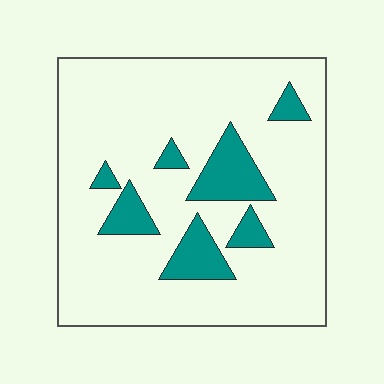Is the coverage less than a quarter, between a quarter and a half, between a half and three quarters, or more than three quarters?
Less than a quarter.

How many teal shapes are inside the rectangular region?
7.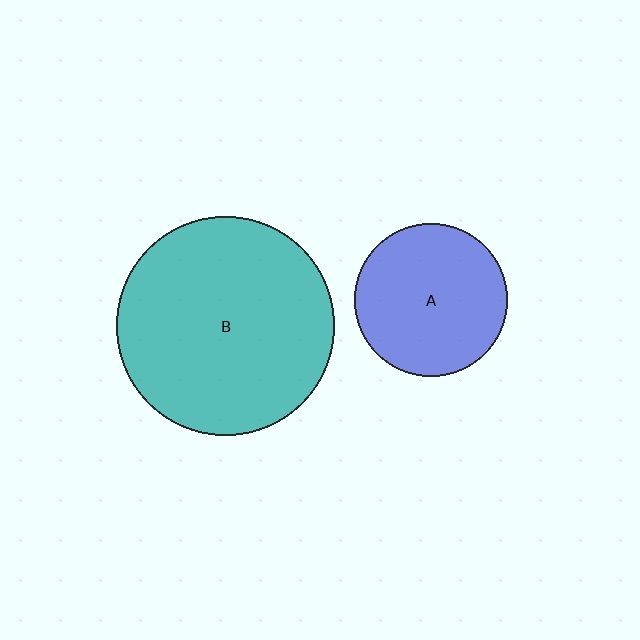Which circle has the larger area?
Circle B (teal).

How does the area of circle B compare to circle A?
Approximately 2.0 times.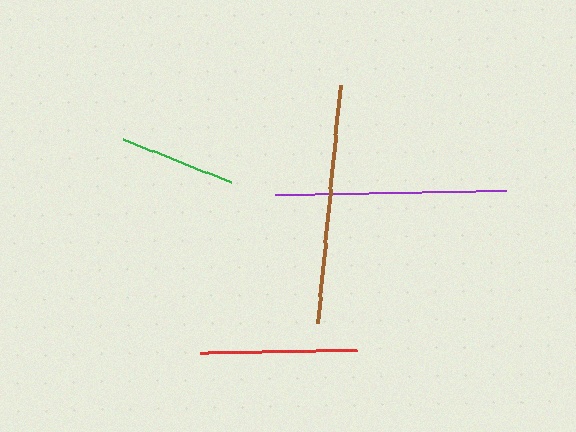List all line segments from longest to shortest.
From longest to shortest: brown, purple, red, green.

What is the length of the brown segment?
The brown segment is approximately 240 pixels long.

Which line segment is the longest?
The brown line is the longest at approximately 240 pixels.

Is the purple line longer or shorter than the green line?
The purple line is longer than the green line.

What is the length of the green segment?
The green segment is approximately 117 pixels long.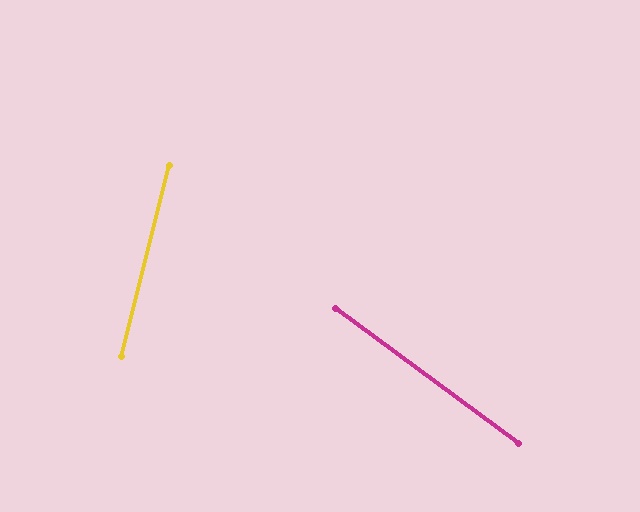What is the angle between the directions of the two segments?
Approximately 68 degrees.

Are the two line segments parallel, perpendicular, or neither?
Neither parallel nor perpendicular — they differ by about 68°.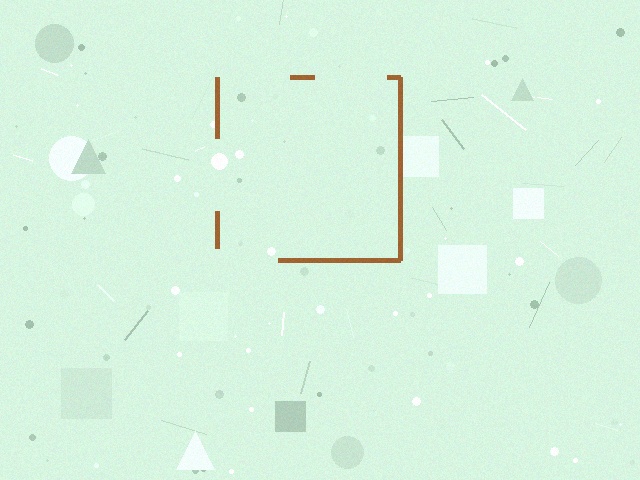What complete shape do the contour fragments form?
The contour fragments form a square.